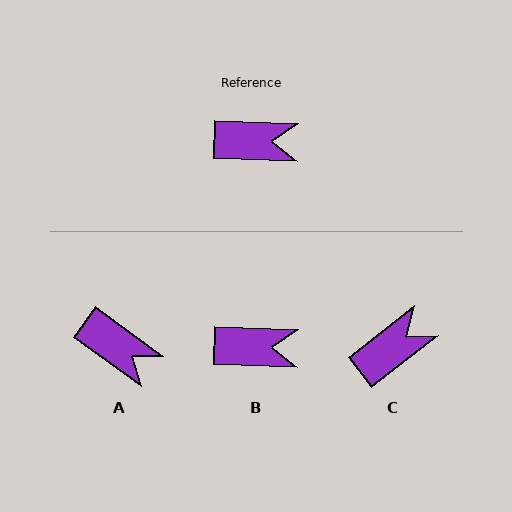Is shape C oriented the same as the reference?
No, it is off by about 40 degrees.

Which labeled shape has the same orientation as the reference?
B.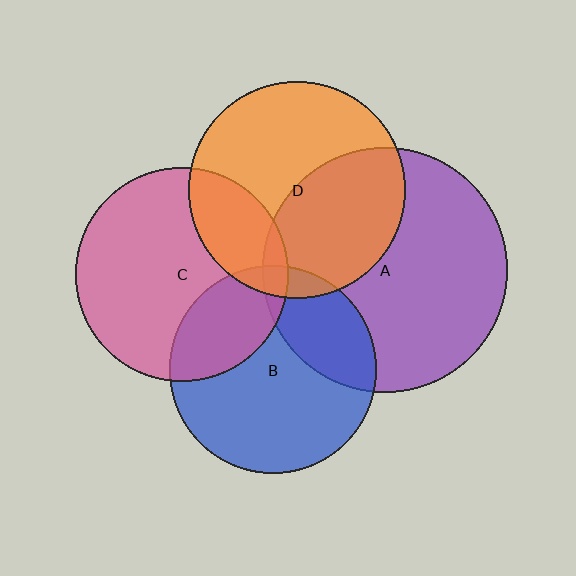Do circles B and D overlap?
Yes.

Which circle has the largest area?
Circle A (purple).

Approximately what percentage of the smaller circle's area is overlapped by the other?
Approximately 5%.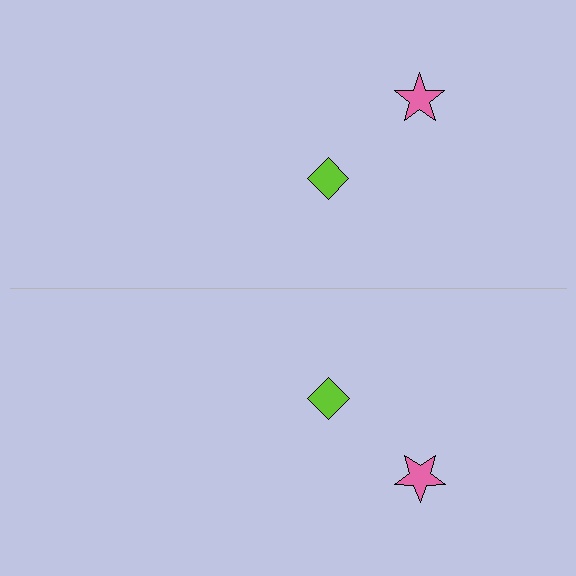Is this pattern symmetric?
Yes, this pattern has bilateral (reflection) symmetry.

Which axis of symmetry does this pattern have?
The pattern has a horizontal axis of symmetry running through the center of the image.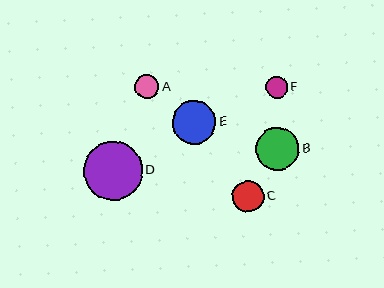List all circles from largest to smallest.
From largest to smallest: D, E, B, C, A, F.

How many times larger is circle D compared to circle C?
Circle D is approximately 1.9 times the size of circle C.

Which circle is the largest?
Circle D is the largest with a size of approximately 59 pixels.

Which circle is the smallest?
Circle F is the smallest with a size of approximately 22 pixels.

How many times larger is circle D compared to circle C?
Circle D is approximately 1.9 times the size of circle C.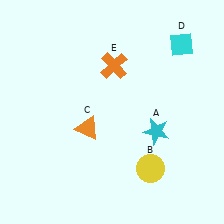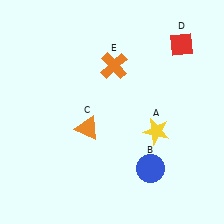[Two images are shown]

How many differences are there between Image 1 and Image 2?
There are 3 differences between the two images.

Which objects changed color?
A changed from cyan to yellow. B changed from yellow to blue. D changed from cyan to red.